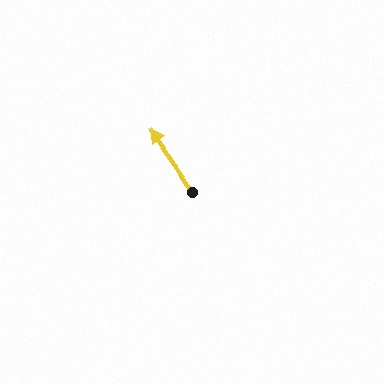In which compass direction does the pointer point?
Northwest.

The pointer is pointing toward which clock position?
Roughly 11 o'clock.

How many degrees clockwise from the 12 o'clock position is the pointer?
Approximately 325 degrees.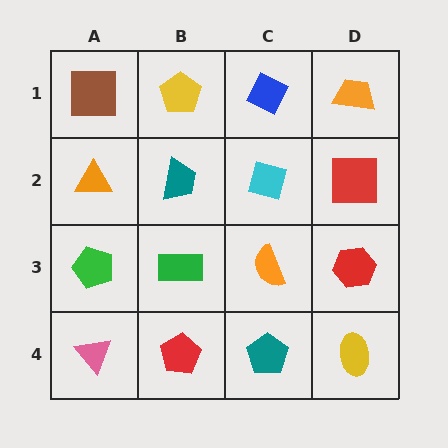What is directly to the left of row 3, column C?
A green rectangle.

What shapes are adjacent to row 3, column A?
An orange triangle (row 2, column A), a pink triangle (row 4, column A), a green rectangle (row 3, column B).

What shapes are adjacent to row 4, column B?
A green rectangle (row 3, column B), a pink triangle (row 4, column A), a teal pentagon (row 4, column C).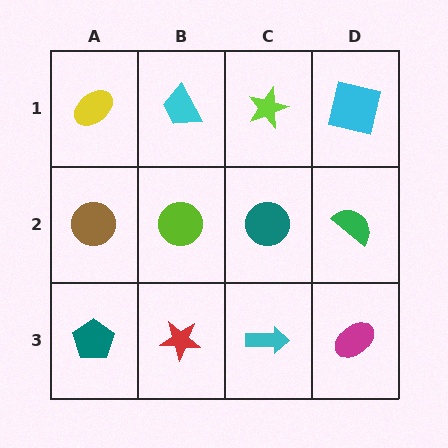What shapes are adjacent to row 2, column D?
A cyan square (row 1, column D), a magenta ellipse (row 3, column D), a teal circle (row 2, column C).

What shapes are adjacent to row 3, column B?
A lime circle (row 2, column B), a teal pentagon (row 3, column A), a cyan arrow (row 3, column C).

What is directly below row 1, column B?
A lime circle.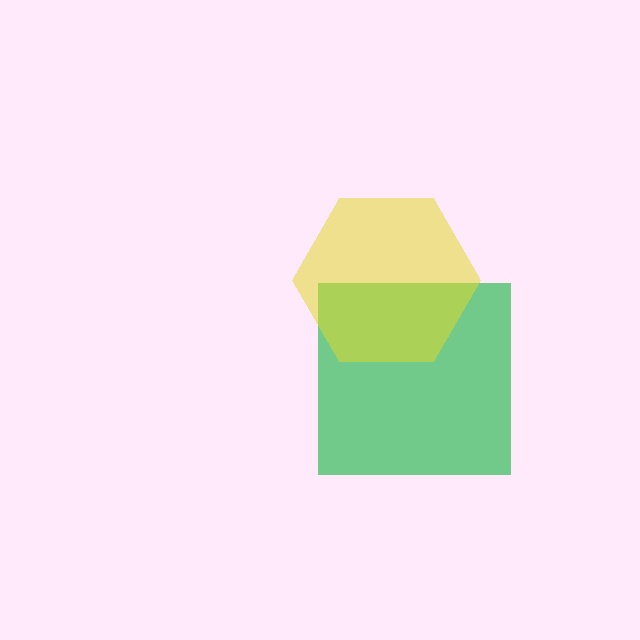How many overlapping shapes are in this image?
There are 2 overlapping shapes in the image.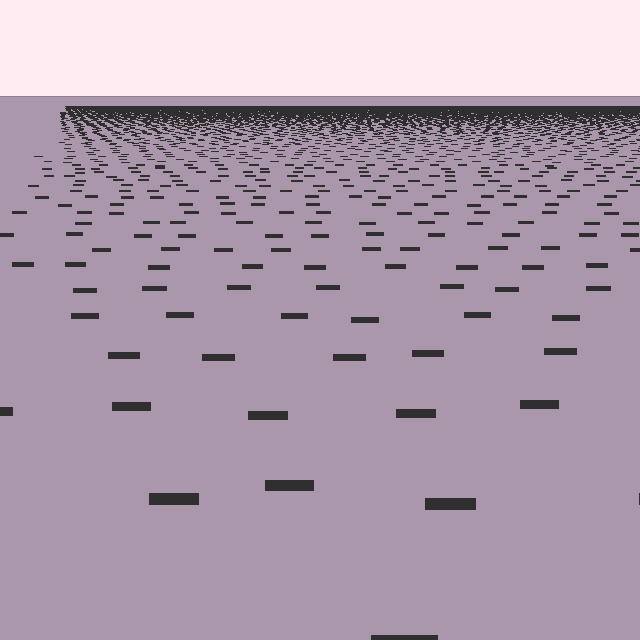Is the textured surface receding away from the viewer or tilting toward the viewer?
The surface is receding away from the viewer. Texture elements get smaller and denser toward the top.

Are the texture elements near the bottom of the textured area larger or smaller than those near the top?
Larger. Near the bottom, elements are closer to the viewer and appear at a bigger on-screen size.